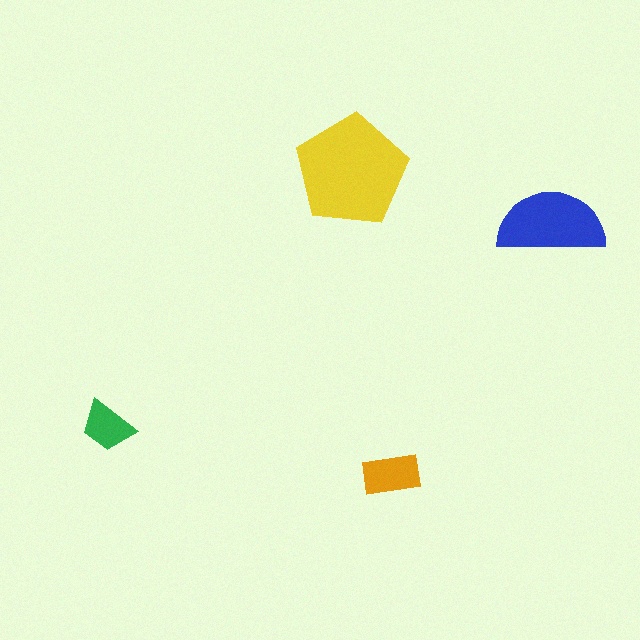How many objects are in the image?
There are 4 objects in the image.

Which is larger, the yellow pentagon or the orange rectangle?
The yellow pentagon.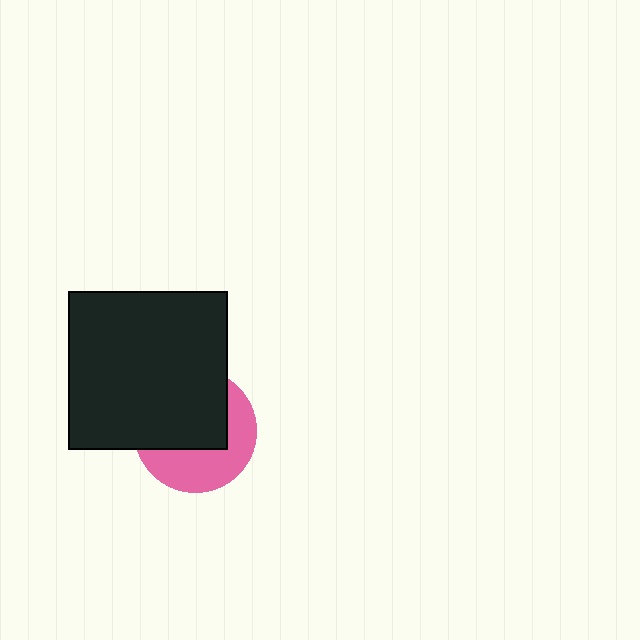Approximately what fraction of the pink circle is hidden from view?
Roughly 55% of the pink circle is hidden behind the black square.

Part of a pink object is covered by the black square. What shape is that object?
It is a circle.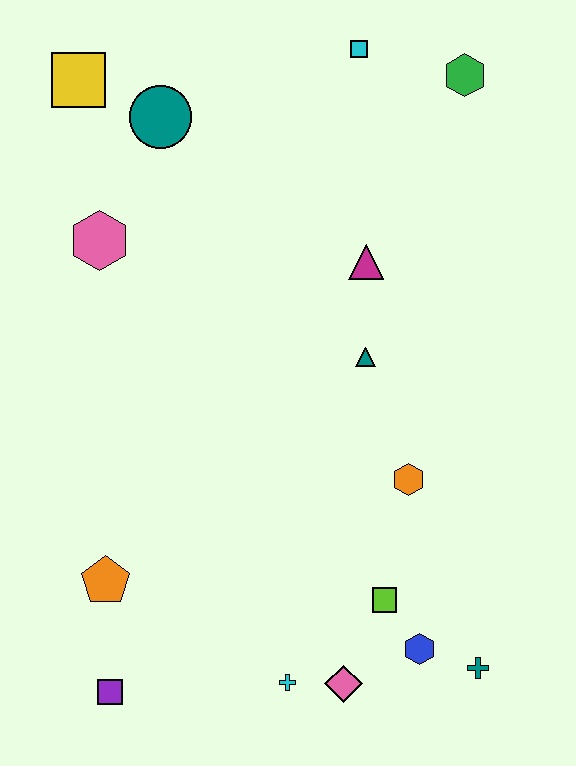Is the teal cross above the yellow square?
No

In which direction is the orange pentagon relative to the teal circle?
The orange pentagon is below the teal circle.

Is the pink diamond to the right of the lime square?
No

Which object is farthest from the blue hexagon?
The yellow square is farthest from the blue hexagon.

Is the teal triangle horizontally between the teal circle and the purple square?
No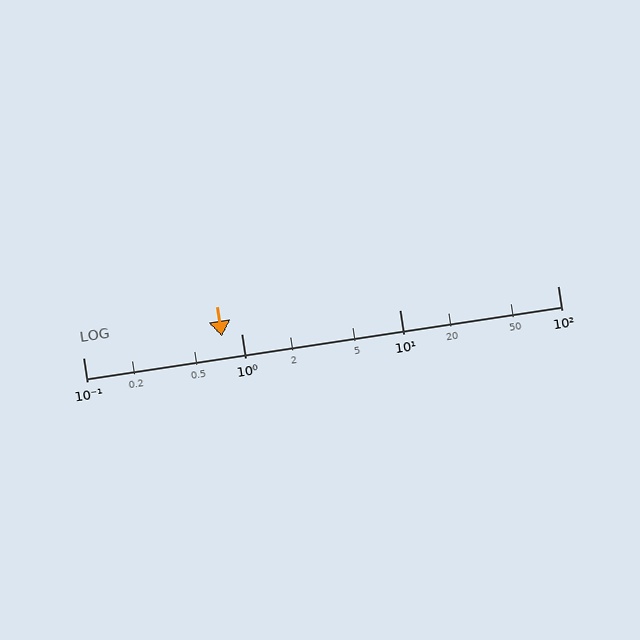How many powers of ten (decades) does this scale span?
The scale spans 3 decades, from 0.1 to 100.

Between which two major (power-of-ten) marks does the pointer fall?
The pointer is between 0.1 and 1.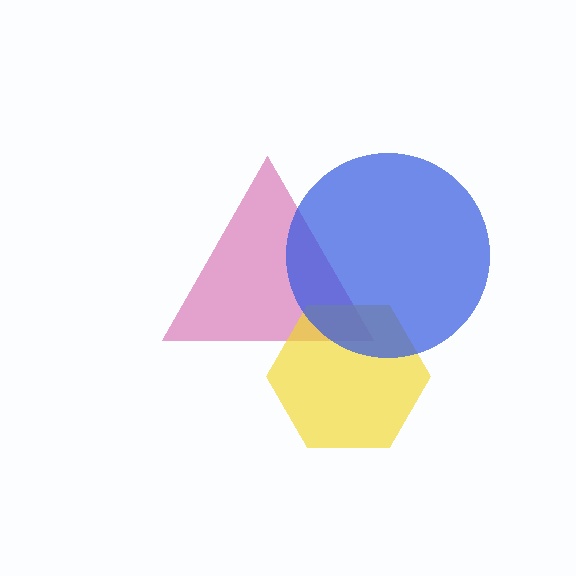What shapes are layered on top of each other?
The layered shapes are: a magenta triangle, a yellow hexagon, a blue circle.